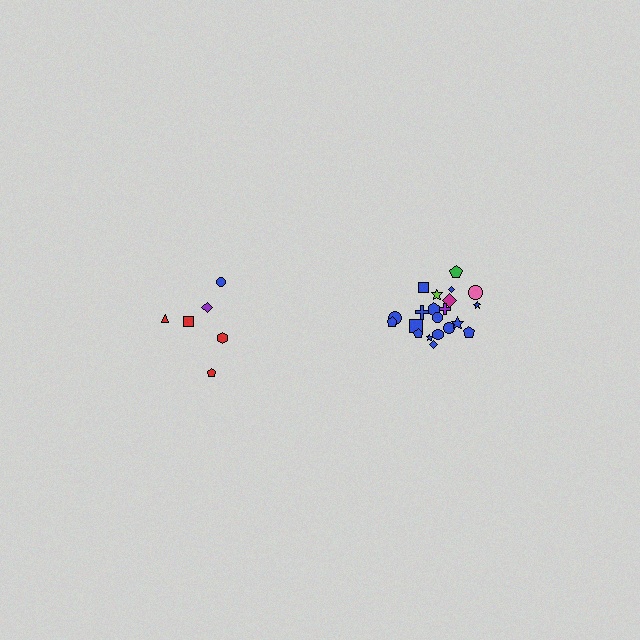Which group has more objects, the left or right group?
The right group.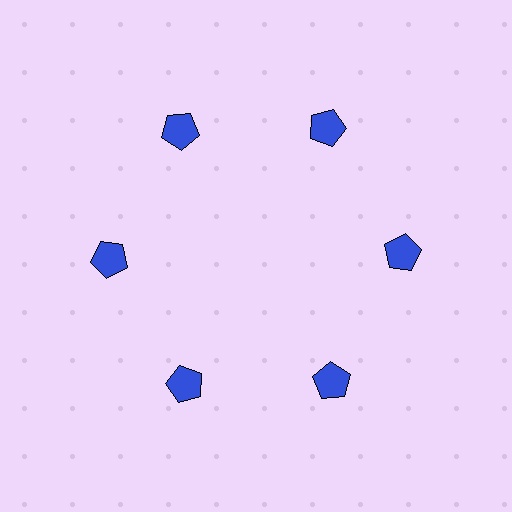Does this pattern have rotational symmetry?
Yes, this pattern has 6-fold rotational symmetry. It looks the same after rotating 60 degrees around the center.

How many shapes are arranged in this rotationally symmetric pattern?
There are 6 shapes, arranged in 6 groups of 1.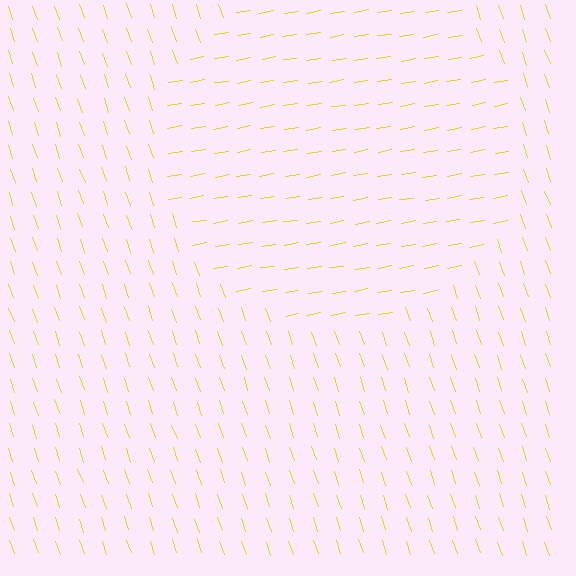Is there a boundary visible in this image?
Yes, there is a texture boundary formed by a change in line orientation.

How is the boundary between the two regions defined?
The boundary is defined purely by a change in line orientation (approximately 80 degrees difference). All lines are the same color and thickness.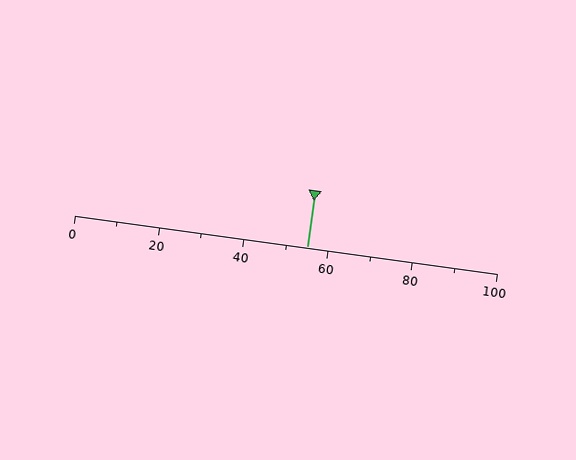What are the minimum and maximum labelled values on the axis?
The axis runs from 0 to 100.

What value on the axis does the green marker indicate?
The marker indicates approximately 55.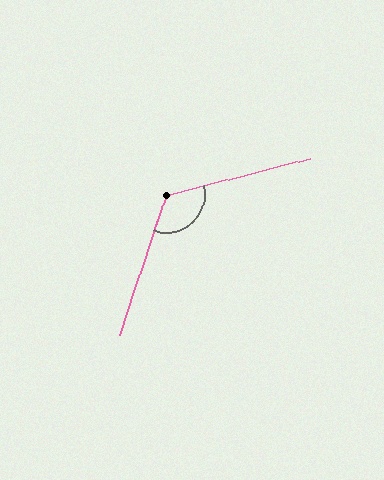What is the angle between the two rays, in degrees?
Approximately 123 degrees.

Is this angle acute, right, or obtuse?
It is obtuse.